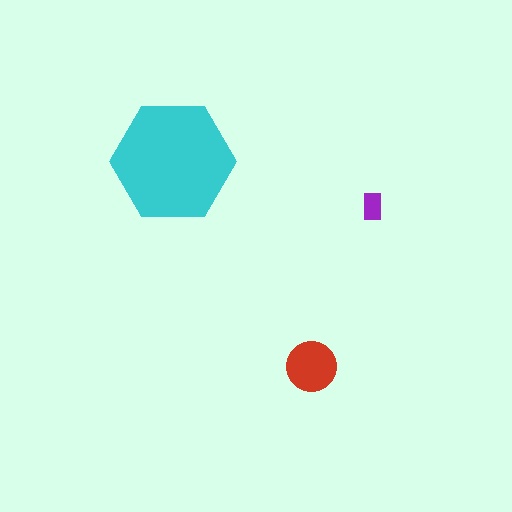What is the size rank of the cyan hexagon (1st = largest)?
1st.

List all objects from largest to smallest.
The cyan hexagon, the red circle, the purple rectangle.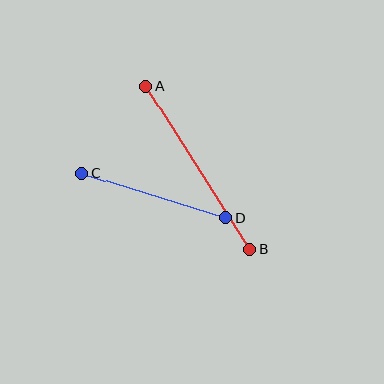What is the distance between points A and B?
The distance is approximately 193 pixels.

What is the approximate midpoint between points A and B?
The midpoint is at approximately (198, 168) pixels.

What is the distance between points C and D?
The distance is approximately 151 pixels.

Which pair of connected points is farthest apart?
Points A and B are farthest apart.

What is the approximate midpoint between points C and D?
The midpoint is at approximately (154, 195) pixels.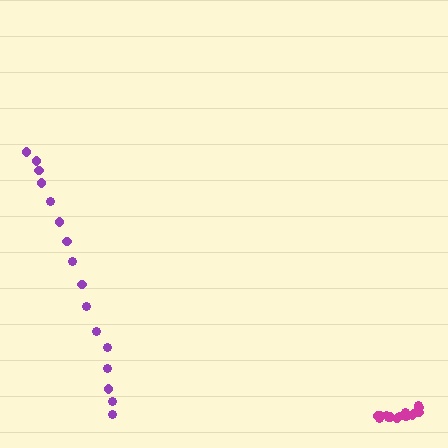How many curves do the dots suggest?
There are 2 distinct paths.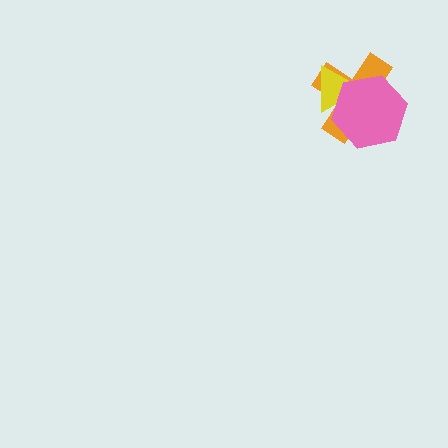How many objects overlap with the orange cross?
2 objects overlap with the orange cross.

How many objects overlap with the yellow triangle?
2 objects overlap with the yellow triangle.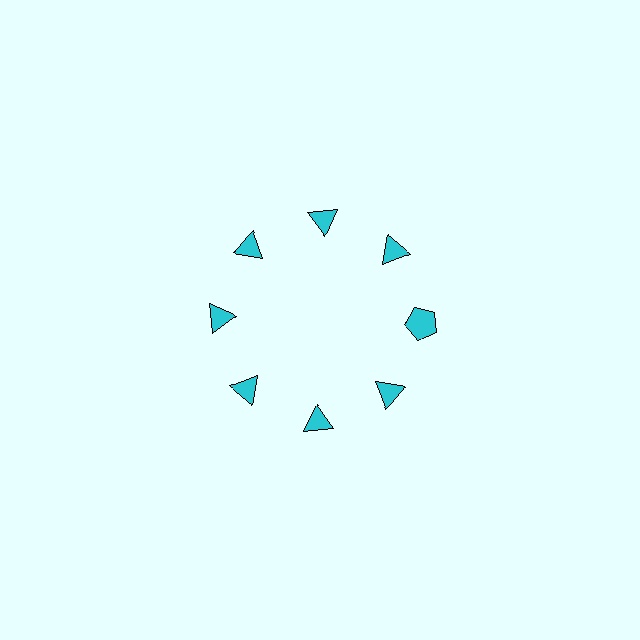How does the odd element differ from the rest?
It has a different shape: pentagon instead of triangle.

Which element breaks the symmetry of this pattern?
The cyan pentagon at roughly the 3 o'clock position breaks the symmetry. All other shapes are cyan triangles.